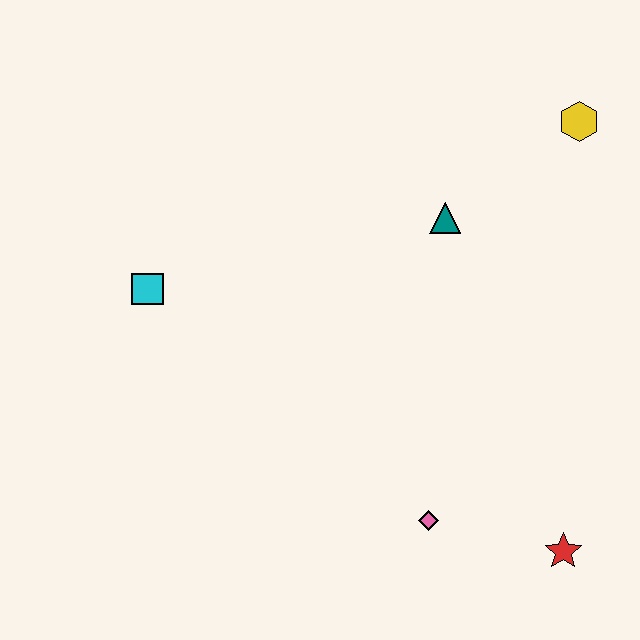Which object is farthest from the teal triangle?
The red star is farthest from the teal triangle.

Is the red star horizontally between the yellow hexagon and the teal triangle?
Yes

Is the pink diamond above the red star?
Yes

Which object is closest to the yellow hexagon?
The teal triangle is closest to the yellow hexagon.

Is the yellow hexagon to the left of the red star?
No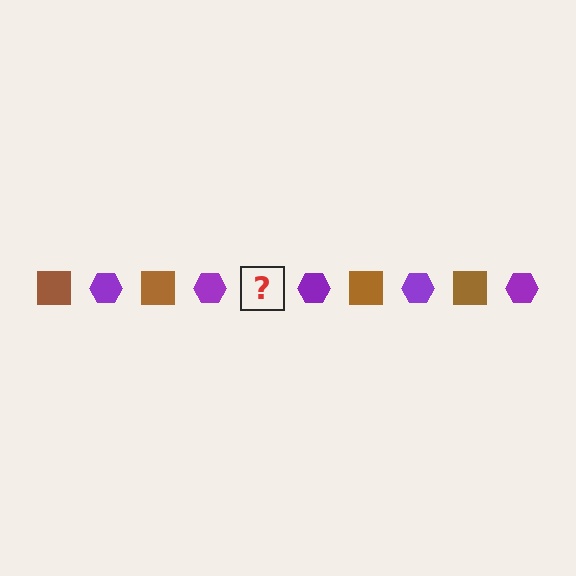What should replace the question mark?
The question mark should be replaced with a brown square.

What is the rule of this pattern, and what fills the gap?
The rule is that the pattern alternates between brown square and purple hexagon. The gap should be filled with a brown square.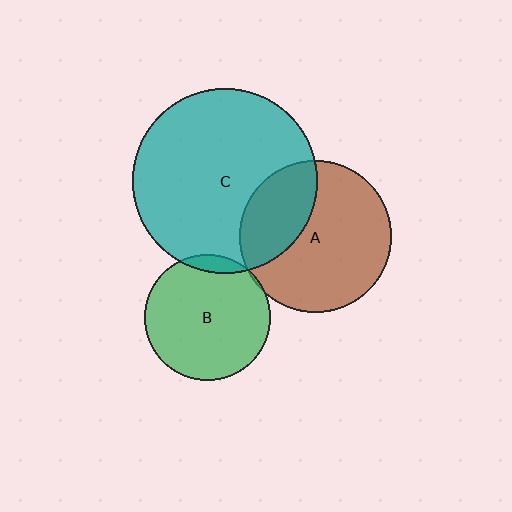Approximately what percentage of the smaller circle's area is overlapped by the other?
Approximately 5%.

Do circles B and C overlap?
Yes.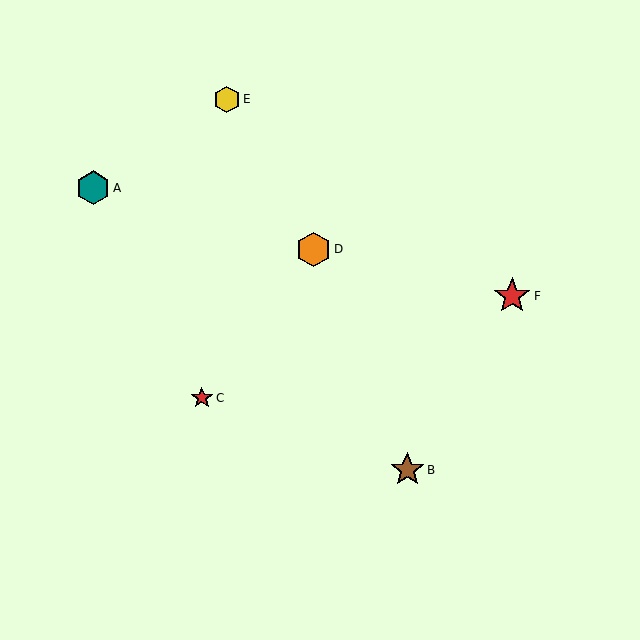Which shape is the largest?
The red star (labeled F) is the largest.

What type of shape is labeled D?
Shape D is an orange hexagon.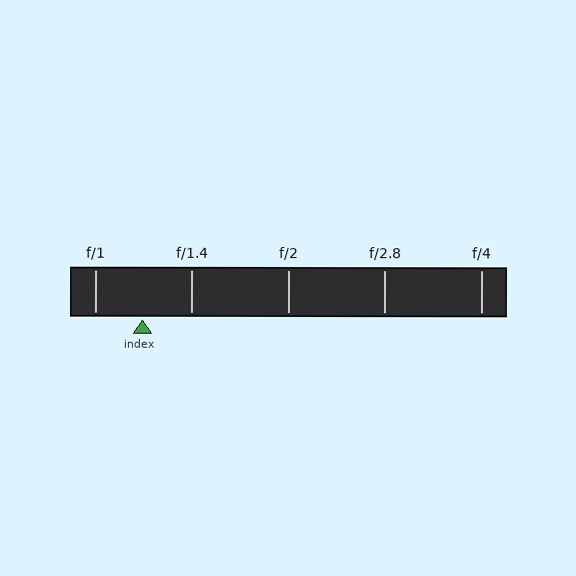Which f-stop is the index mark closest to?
The index mark is closest to f/1.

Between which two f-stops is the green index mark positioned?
The index mark is between f/1 and f/1.4.